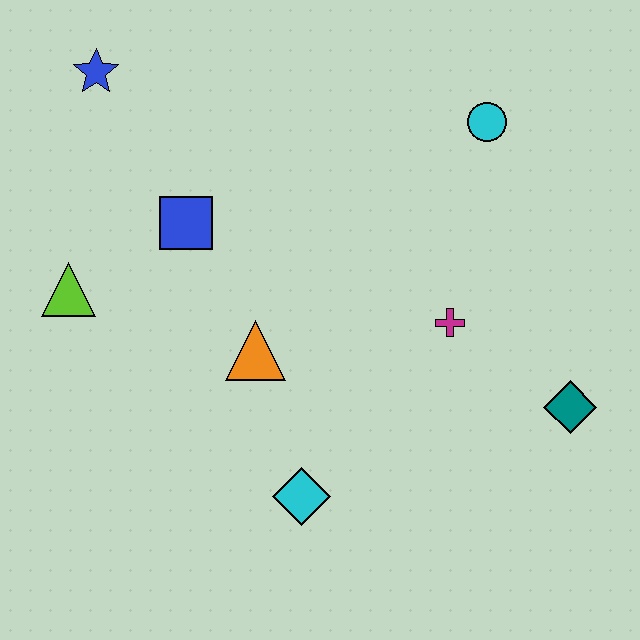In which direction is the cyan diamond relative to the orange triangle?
The cyan diamond is below the orange triangle.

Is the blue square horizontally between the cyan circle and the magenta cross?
No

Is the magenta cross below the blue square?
Yes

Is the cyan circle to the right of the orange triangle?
Yes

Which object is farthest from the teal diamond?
The blue star is farthest from the teal diamond.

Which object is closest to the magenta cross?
The teal diamond is closest to the magenta cross.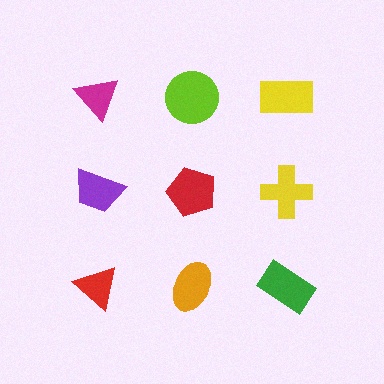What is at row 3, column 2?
An orange ellipse.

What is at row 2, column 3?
A yellow cross.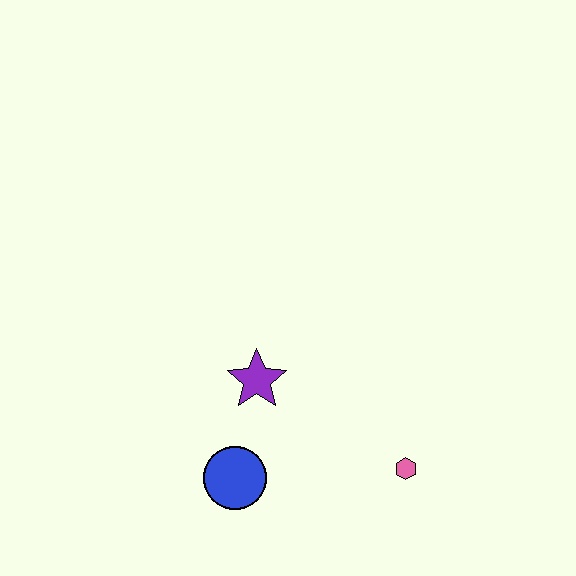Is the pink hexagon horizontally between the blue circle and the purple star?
No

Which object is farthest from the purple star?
The pink hexagon is farthest from the purple star.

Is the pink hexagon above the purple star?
No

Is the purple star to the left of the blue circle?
No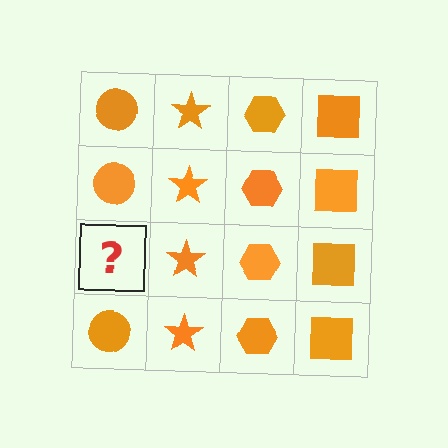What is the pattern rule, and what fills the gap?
The rule is that each column has a consistent shape. The gap should be filled with an orange circle.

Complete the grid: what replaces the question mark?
The question mark should be replaced with an orange circle.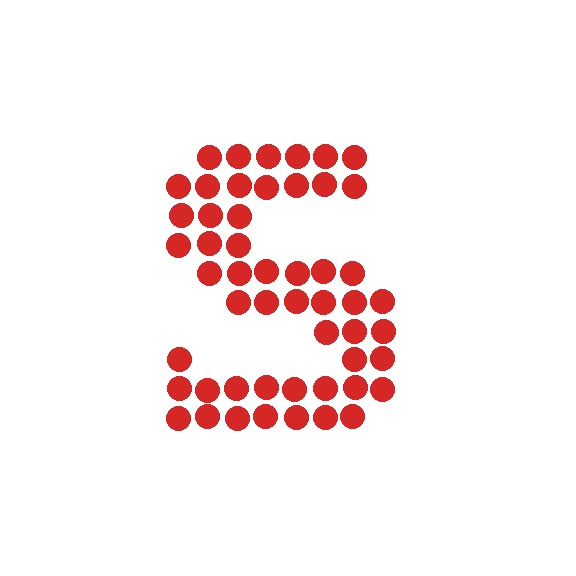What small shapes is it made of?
It is made of small circles.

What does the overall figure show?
The overall figure shows the letter S.